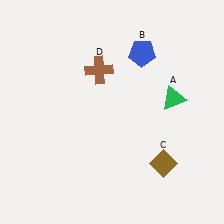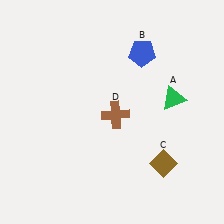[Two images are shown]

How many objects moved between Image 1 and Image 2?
1 object moved between the two images.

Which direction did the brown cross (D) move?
The brown cross (D) moved down.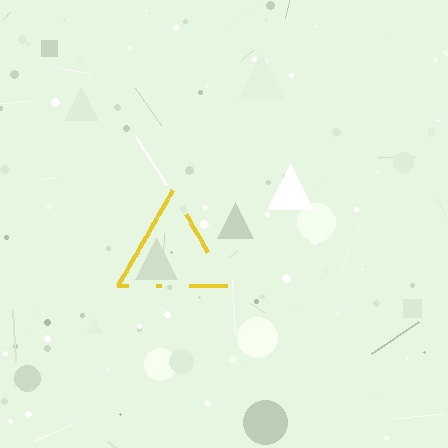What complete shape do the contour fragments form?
The contour fragments form a triangle.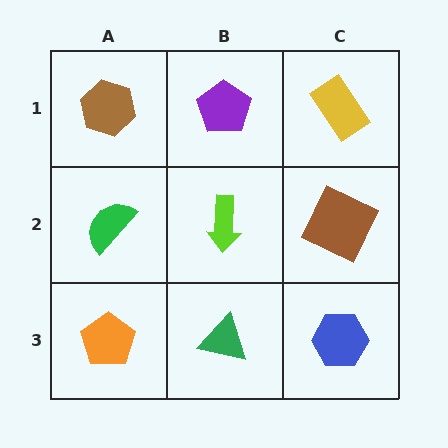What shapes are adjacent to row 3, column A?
A green semicircle (row 2, column A), a green triangle (row 3, column B).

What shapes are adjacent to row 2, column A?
A brown hexagon (row 1, column A), an orange pentagon (row 3, column A), a lime arrow (row 2, column B).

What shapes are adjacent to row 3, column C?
A brown square (row 2, column C), a green triangle (row 3, column B).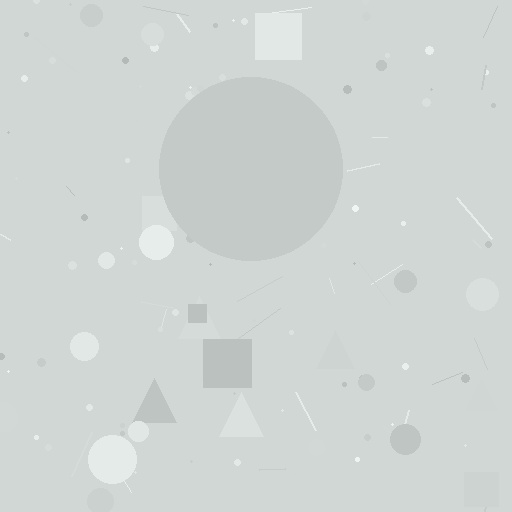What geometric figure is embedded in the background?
A circle is embedded in the background.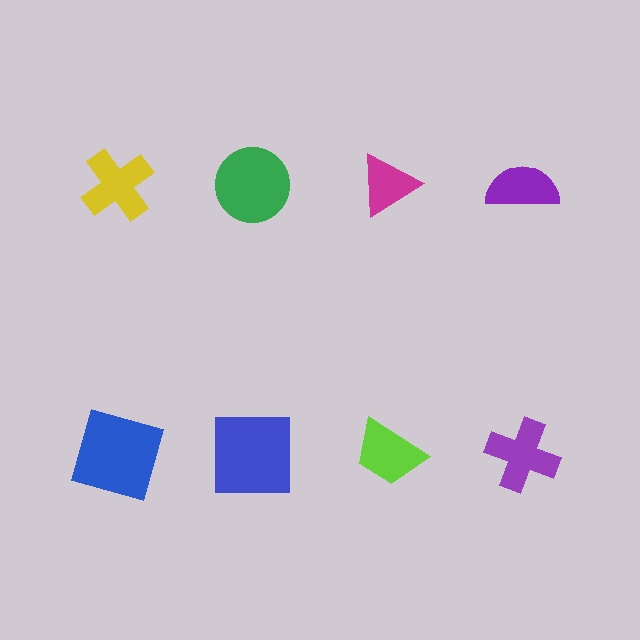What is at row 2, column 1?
A blue square.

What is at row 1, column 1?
A yellow cross.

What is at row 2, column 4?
A purple cross.